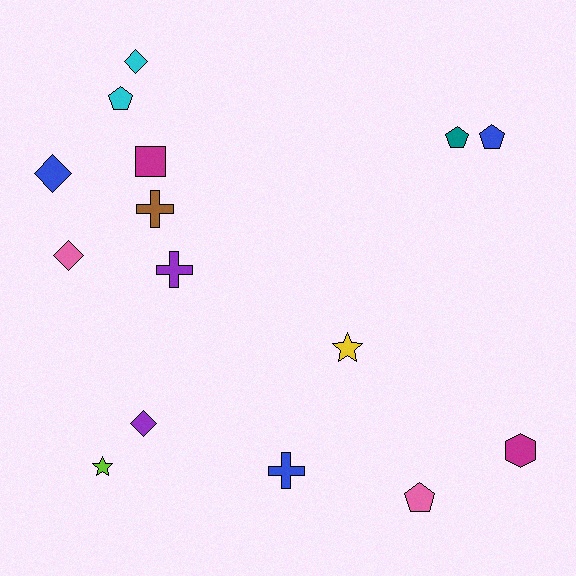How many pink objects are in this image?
There are 2 pink objects.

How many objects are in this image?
There are 15 objects.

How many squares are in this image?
There is 1 square.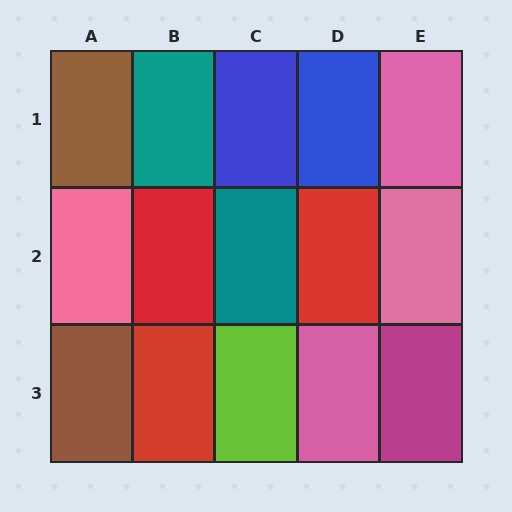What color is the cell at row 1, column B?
Teal.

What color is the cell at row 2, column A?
Pink.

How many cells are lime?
1 cell is lime.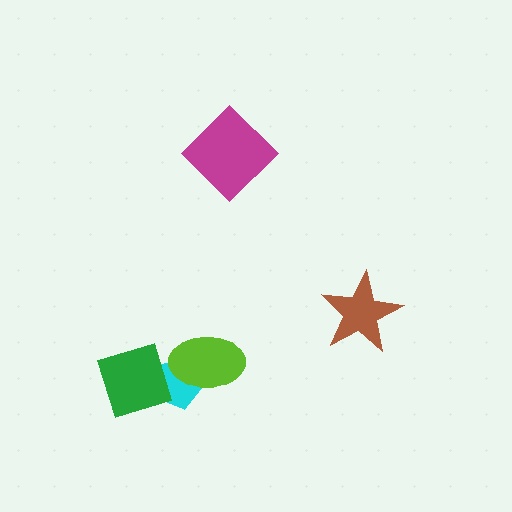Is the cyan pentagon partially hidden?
Yes, it is partially covered by another shape.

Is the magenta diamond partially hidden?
No, no other shape covers it.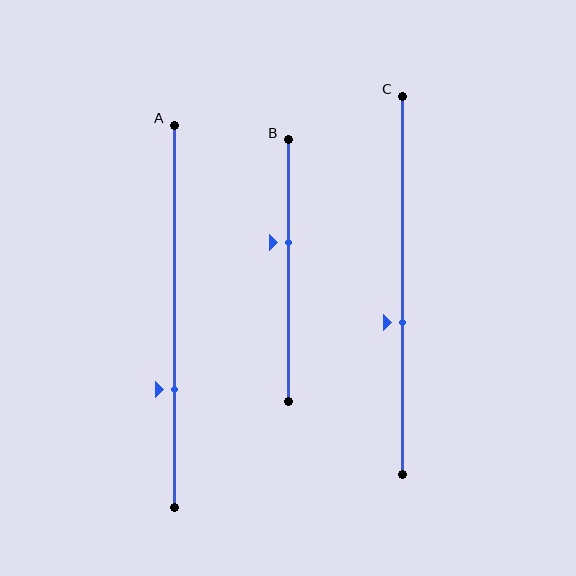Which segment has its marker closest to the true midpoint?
Segment C has its marker closest to the true midpoint.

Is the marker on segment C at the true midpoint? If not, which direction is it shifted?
No, the marker on segment C is shifted downward by about 10% of the segment length.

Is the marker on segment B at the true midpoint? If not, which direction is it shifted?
No, the marker on segment B is shifted upward by about 11% of the segment length.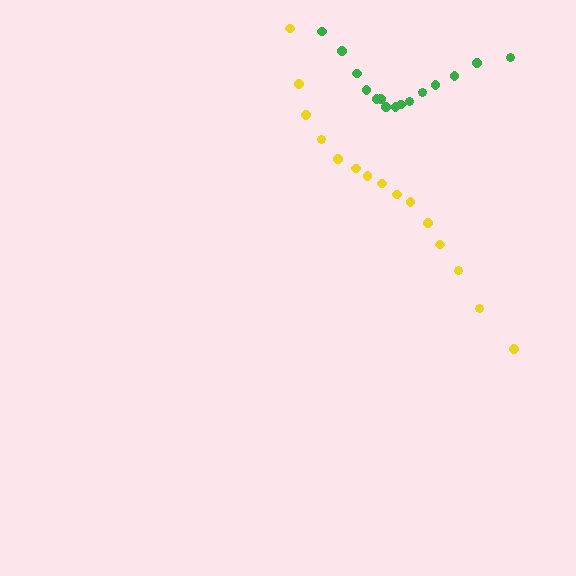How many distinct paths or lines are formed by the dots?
There are 2 distinct paths.